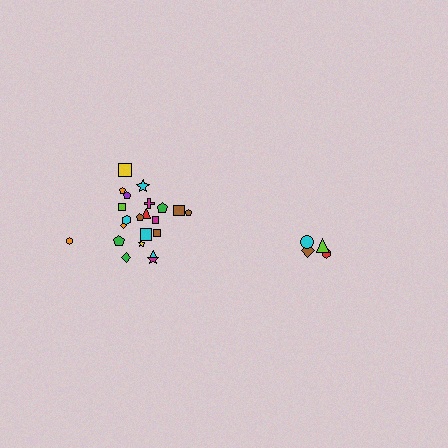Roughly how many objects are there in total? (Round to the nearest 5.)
Roughly 25 objects in total.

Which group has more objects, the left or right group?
The left group.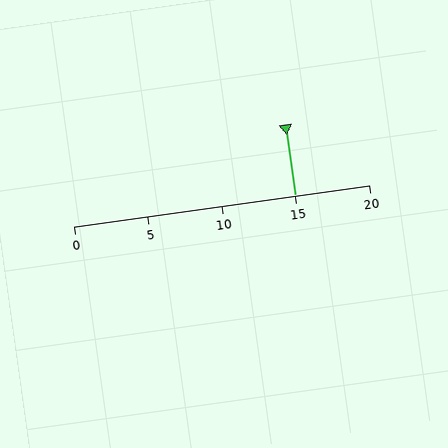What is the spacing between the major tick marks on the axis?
The major ticks are spaced 5 apart.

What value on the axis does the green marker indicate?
The marker indicates approximately 15.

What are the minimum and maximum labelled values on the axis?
The axis runs from 0 to 20.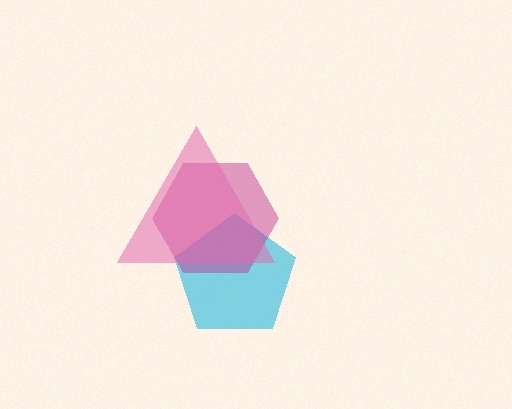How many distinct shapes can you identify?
There are 3 distinct shapes: a cyan pentagon, a magenta hexagon, a pink triangle.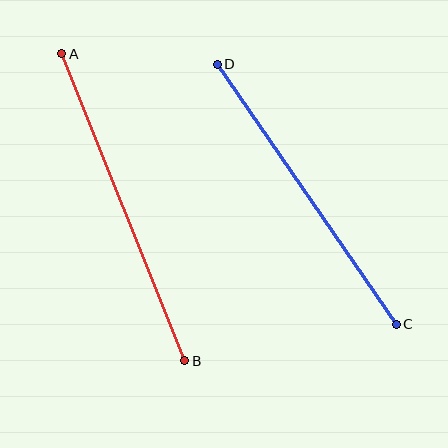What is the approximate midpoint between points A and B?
The midpoint is at approximately (123, 207) pixels.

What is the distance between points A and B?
The distance is approximately 331 pixels.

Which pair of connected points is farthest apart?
Points A and B are farthest apart.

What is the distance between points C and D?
The distance is approximately 316 pixels.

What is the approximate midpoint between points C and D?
The midpoint is at approximately (307, 194) pixels.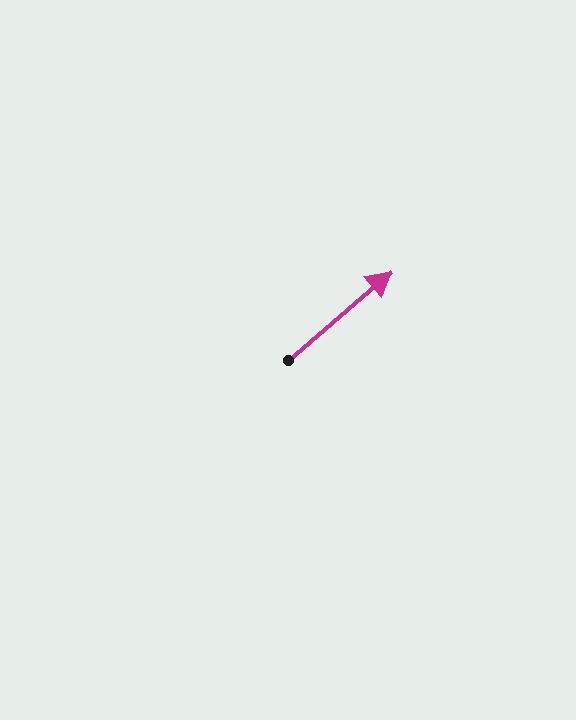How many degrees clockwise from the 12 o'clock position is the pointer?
Approximately 49 degrees.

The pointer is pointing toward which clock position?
Roughly 2 o'clock.